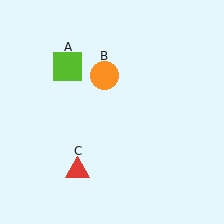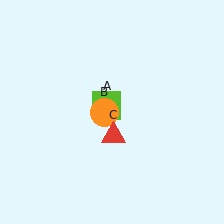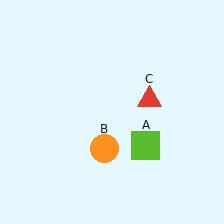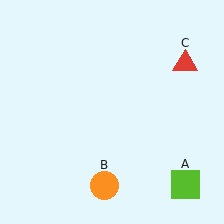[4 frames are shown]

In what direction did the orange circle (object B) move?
The orange circle (object B) moved down.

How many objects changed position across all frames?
3 objects changed position: lime square (object A), orange circle (object B), red triangle (object C).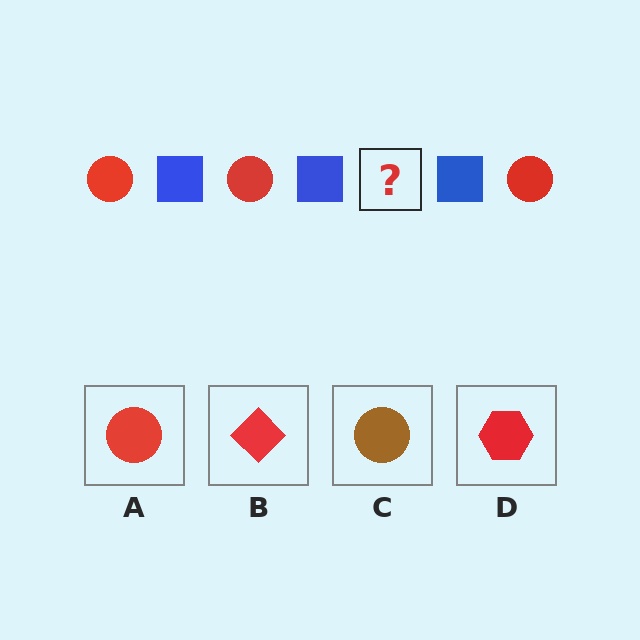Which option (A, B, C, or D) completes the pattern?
A.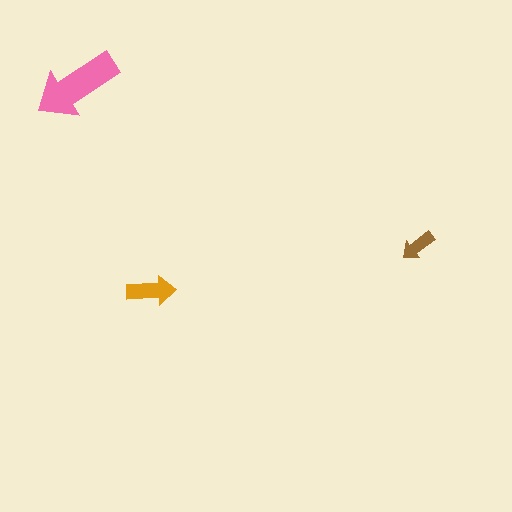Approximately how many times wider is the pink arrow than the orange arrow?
About 2 times wider.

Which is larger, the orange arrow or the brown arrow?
The orange one.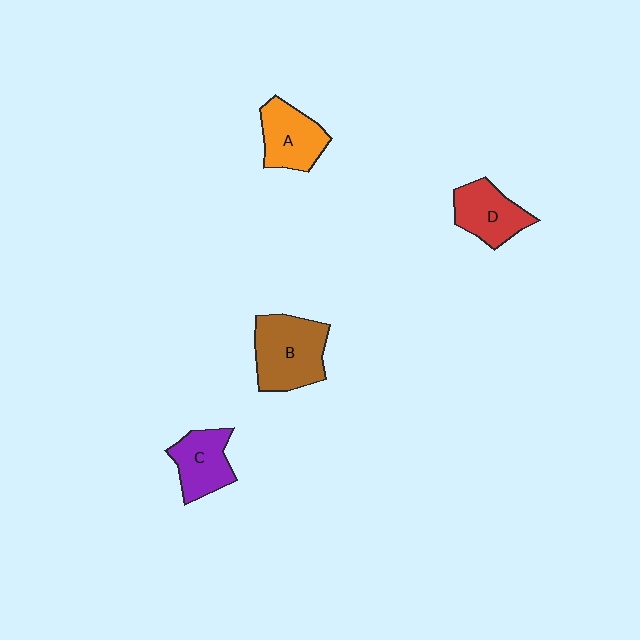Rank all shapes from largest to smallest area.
From largest to smallest: B (brown), A (orange), D (red), C (purple).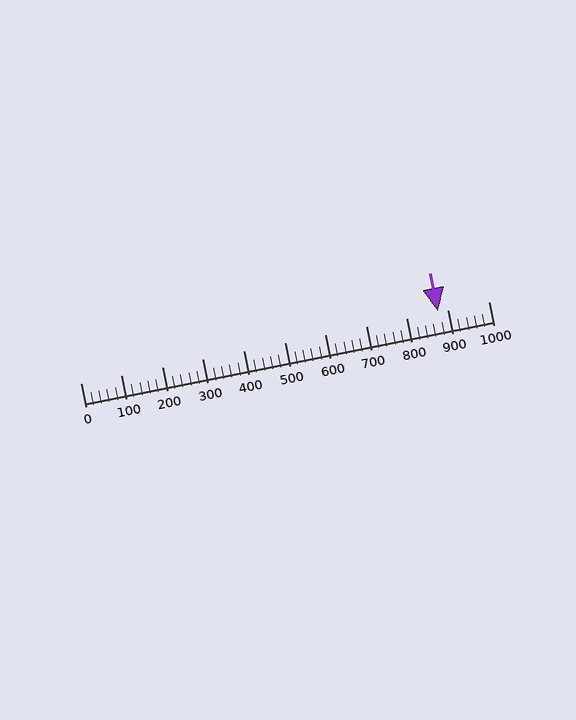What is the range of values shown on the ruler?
The ruler shows values from 0 to 1000.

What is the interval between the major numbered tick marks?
The major tick marks are spaced 100 units apart.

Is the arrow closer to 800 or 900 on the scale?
The arrow is closer to 900.